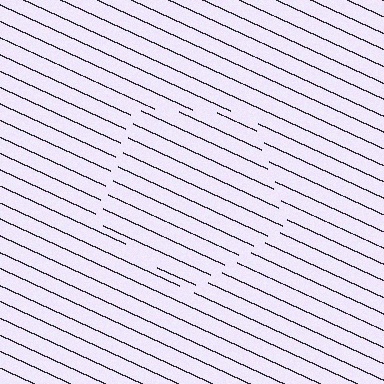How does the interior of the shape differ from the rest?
The interior of the shape contains the same grating, shifted by half a period — the contour is defined by the phase discontinuity where line-ends from the inner and outer gratings abut.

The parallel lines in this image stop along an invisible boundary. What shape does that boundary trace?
An illusory pentagon. The interior of the shape contains the same grating, shifted by half a period — the contour is defined by the phase discontinuity where line-ends from the inner and outer gratings abut.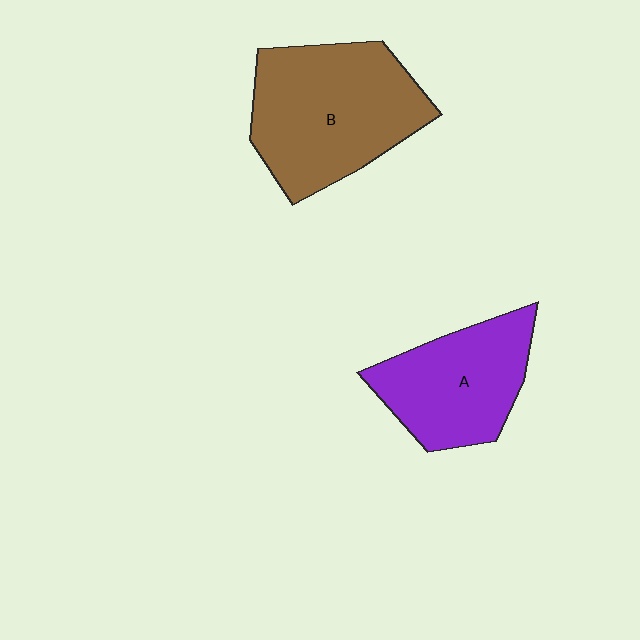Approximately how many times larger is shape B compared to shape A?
Approximately 1.4 times.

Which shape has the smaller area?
Shape A (purple).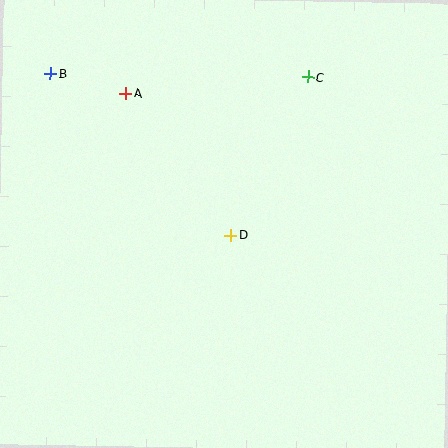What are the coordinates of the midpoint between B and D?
The midpoint between B and D is at (140, 155).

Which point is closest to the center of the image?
Point D at (231, 235) is closest to the center.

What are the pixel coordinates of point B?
Point B is at (50, 74).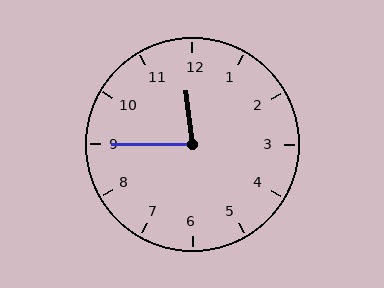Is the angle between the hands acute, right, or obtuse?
It is acute.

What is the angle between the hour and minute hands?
Approximately 82 degrees.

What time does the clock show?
11:45.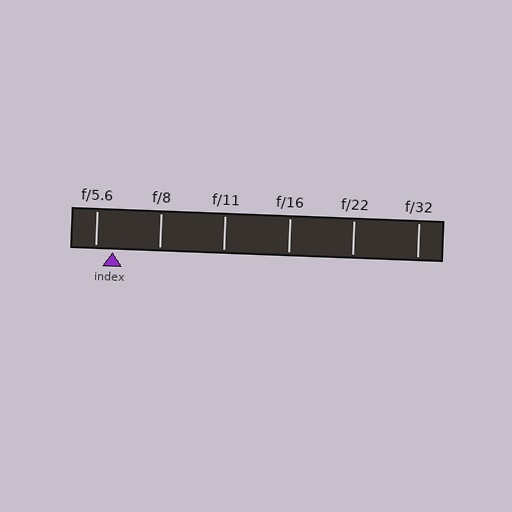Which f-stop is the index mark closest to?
The index mark is closest to f/5.6.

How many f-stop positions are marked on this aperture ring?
There are 6 f-stop positions marked.